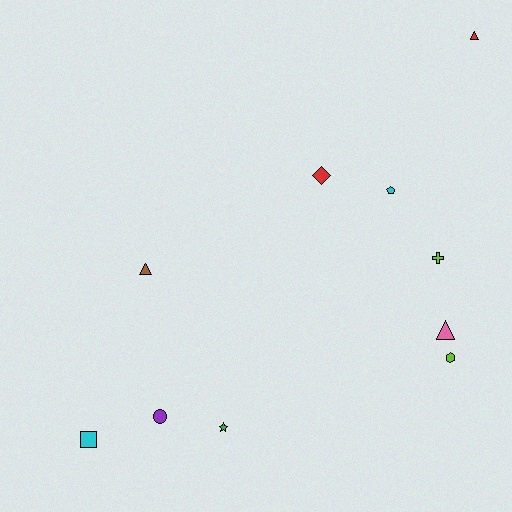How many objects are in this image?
There are 10 objects.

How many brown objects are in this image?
There is 1 brown object.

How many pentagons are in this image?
There is 1 pentagon.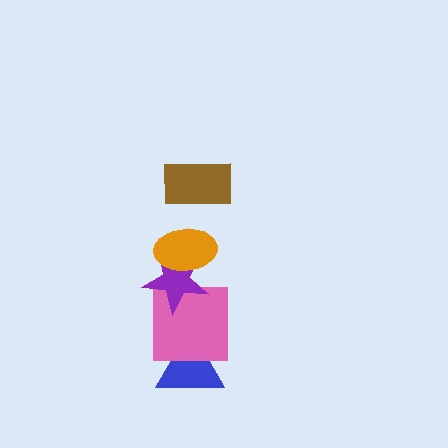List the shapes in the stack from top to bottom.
From top to bottom: the brown rectangle, the orange ellipse, the purple star, the pink square, the blue triangle.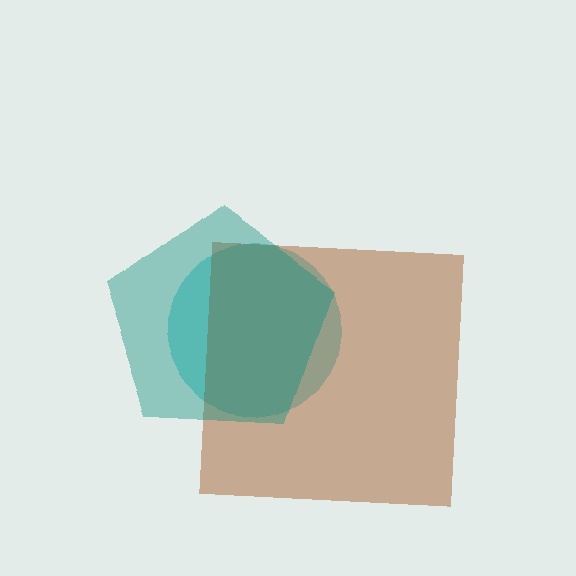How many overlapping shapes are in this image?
There are 3 overlapping shapes in the image.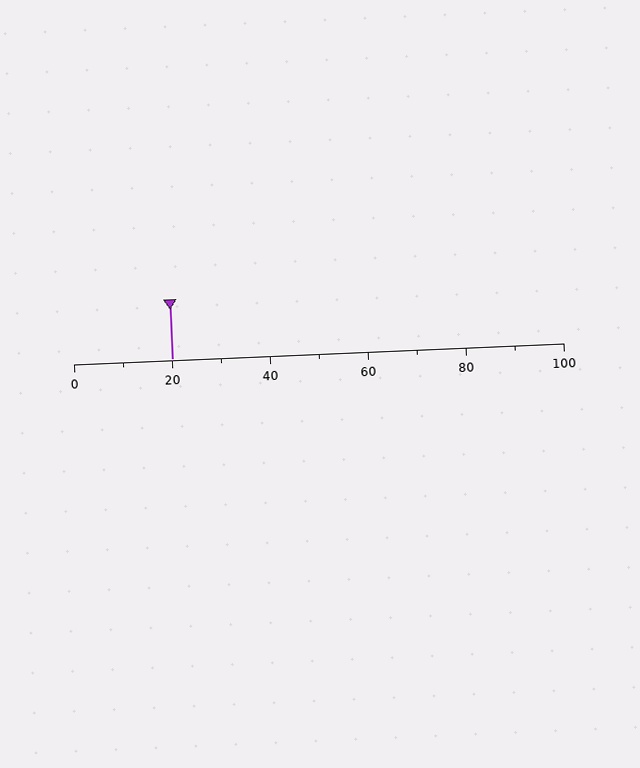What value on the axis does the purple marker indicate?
The marker indicates approximately 20.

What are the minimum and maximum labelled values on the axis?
The axis runs from 0 to 100.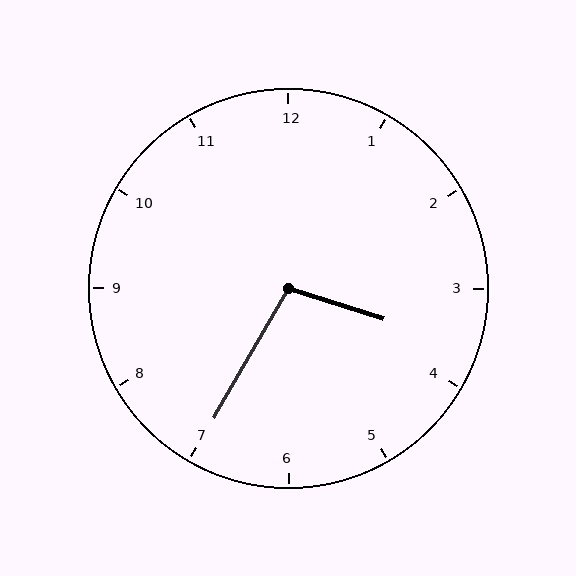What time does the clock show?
3:35.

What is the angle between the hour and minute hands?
Approximately 102 degrees.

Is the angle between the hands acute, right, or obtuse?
It is obtuse.